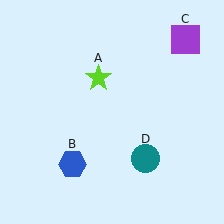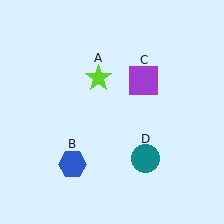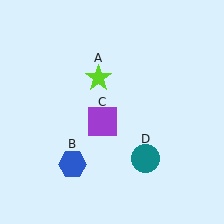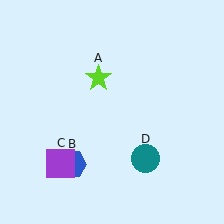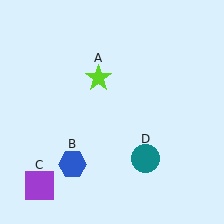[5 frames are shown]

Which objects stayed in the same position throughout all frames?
Lime star (object A) and blue hexagon (object B) and teal circle (object D) remained stationary.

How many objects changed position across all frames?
1 object changed position: purple square (object C).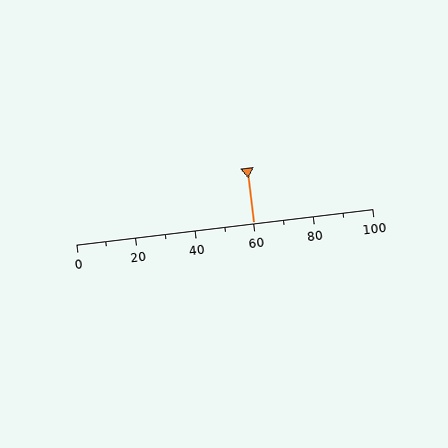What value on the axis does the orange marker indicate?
The marker indicates approximately 60.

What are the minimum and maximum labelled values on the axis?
The axis runs from 0 to 100.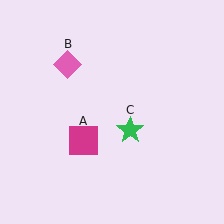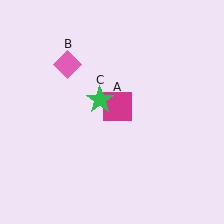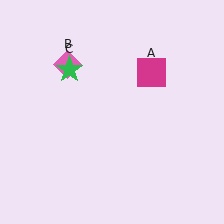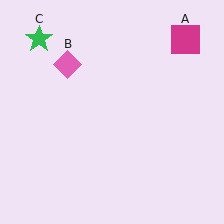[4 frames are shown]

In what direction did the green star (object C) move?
The green star (object C) moved up and to the left.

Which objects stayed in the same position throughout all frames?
Pink diamond (object B) remained stationary.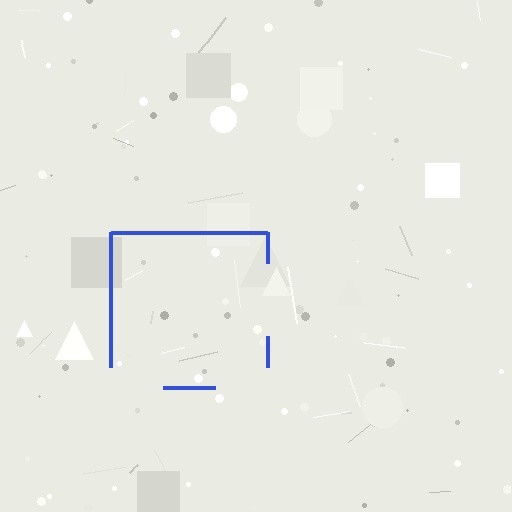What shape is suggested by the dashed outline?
The dashed outline suggests a square.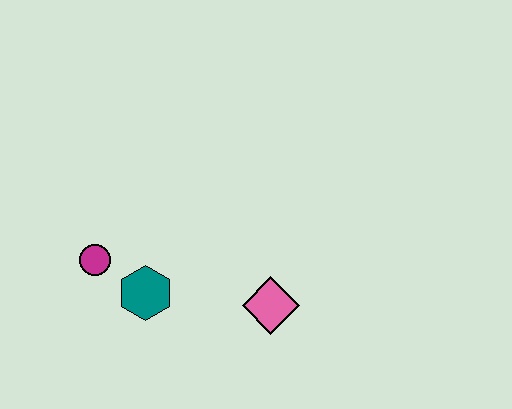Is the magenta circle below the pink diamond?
No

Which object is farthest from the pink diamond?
The magenta circle is farthest from the pink diamond.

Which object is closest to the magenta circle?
The teal hexagon is closest to the magenta circle.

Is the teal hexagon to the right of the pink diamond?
No